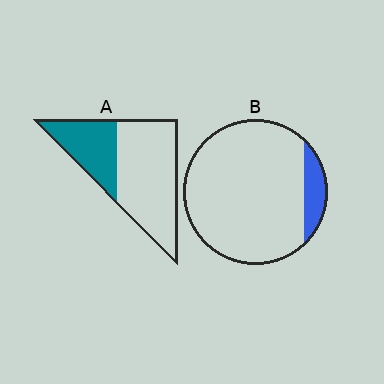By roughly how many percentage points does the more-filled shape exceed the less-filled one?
By roughly 25 percentage points (A over B).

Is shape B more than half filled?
No.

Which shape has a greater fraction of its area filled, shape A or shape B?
Shape A.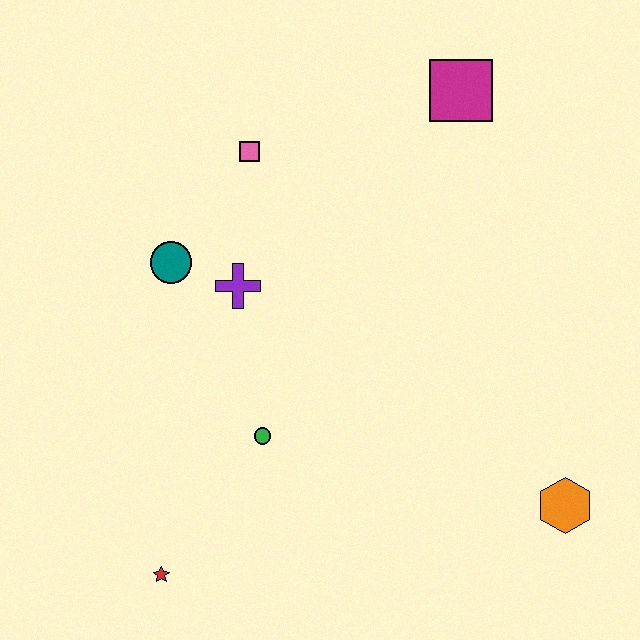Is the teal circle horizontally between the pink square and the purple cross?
No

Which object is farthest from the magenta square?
The red star is farthest from the magenta square.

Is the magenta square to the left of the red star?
No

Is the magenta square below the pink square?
No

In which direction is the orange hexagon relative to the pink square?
The orange hexagon is below the pink square.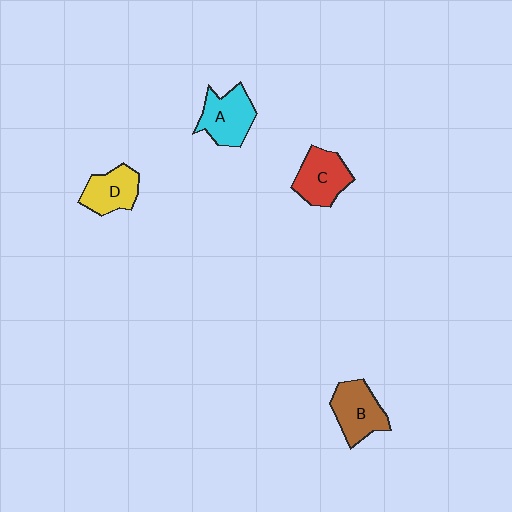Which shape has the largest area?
Shape A (cyan).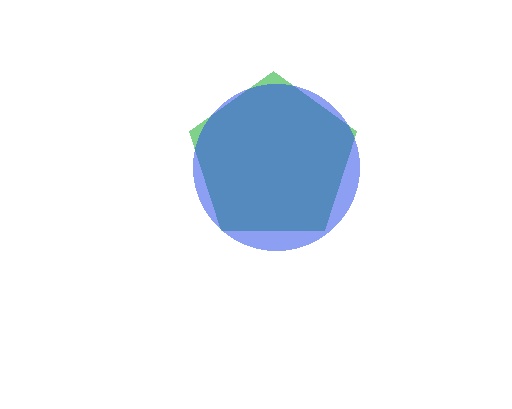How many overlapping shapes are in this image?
There are 2 overlapping shapes in the image.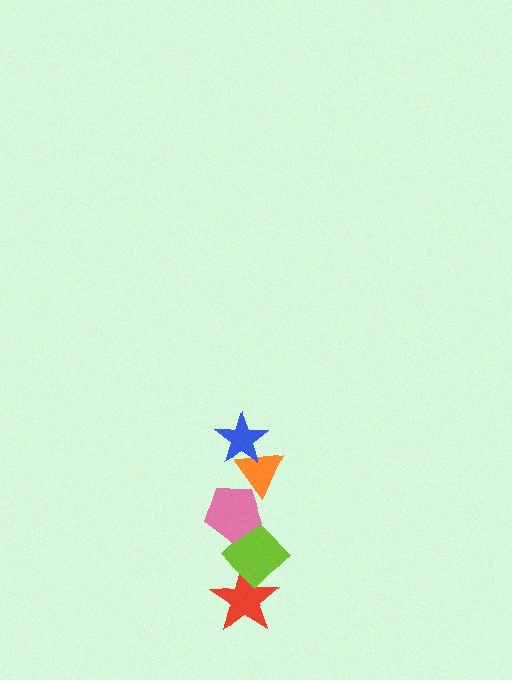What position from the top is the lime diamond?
The lime diamond is 4th from the top.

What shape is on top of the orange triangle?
The blue star is on top of the orange triangle.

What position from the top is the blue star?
The blue star is 1st from the top.